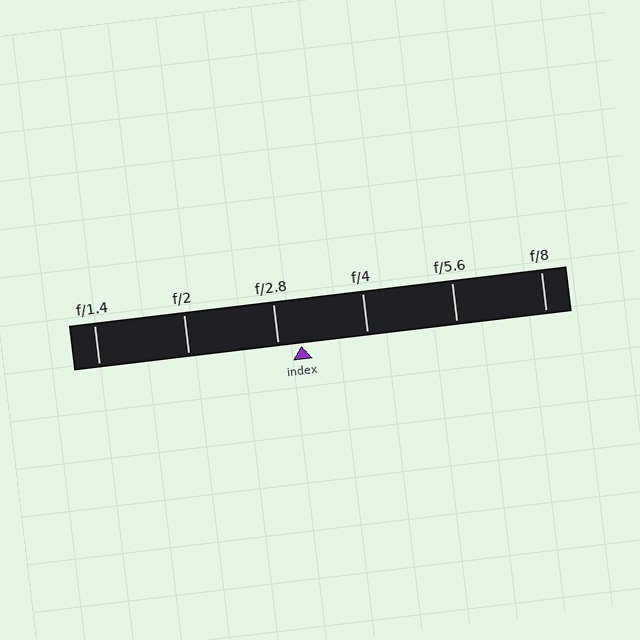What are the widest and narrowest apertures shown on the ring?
The widest aperture shown is f/1.4 and the narrowest is f/8.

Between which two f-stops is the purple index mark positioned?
The index mark is between f/2.8 and f/4.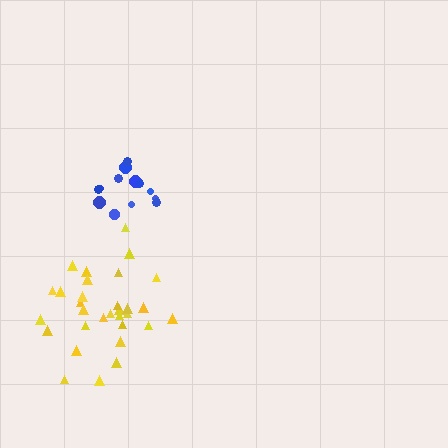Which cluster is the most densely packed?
Blue.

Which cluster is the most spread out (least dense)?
Yellow.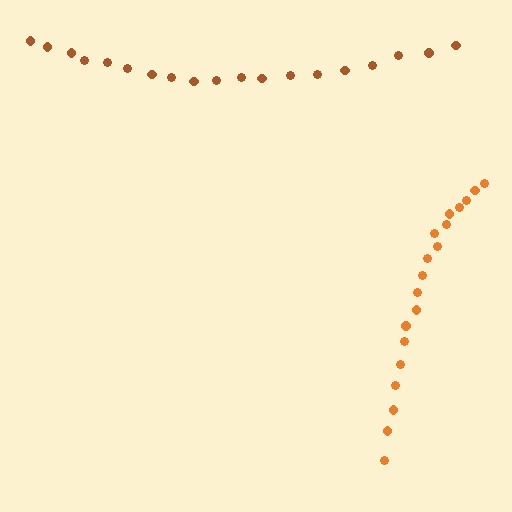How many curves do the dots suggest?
There are 2 distinct paths.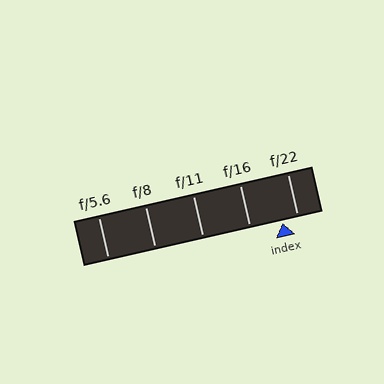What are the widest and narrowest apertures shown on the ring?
The widest aperture shown is f/5.6 and the narrowest is f/22.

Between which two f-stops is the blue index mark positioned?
The index mark is between f/16 and f/22.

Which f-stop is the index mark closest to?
The index mark is closest to f/22.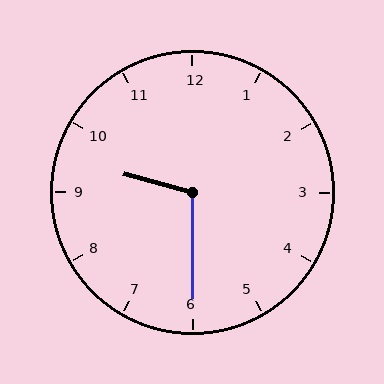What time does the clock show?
9:30.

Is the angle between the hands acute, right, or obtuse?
It is obtuse.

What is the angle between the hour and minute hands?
Approximately 105 degrees.